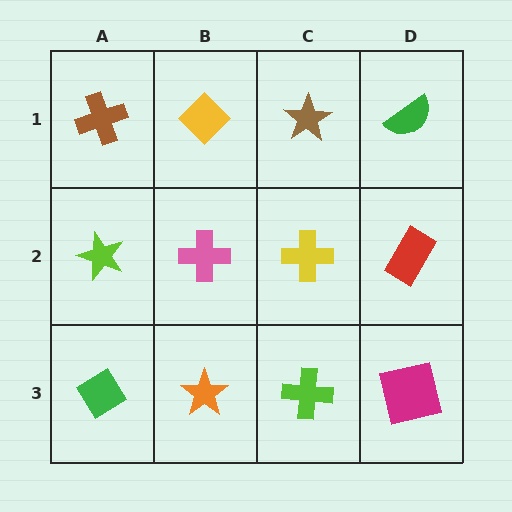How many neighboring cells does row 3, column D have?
2.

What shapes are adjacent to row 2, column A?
A brown cross (row 1, column A), a green diamond (row 3, column A), a pink cross (row 2, column B).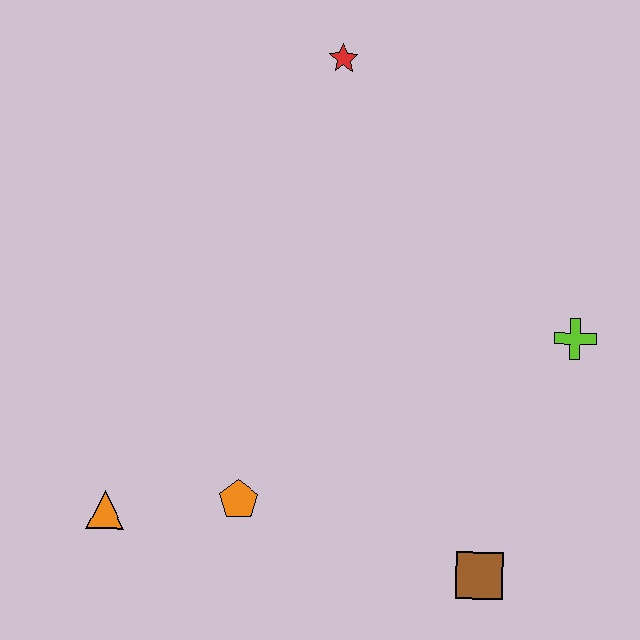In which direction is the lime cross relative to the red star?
The lime cross is below the red star.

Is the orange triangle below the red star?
Yes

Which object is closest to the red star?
The lime cross is closest to the red star.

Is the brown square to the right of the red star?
Yes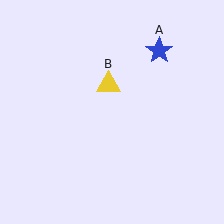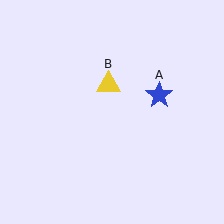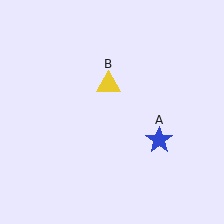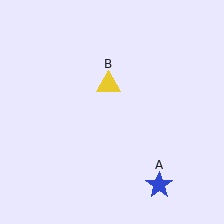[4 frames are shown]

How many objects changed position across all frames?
1 object changed position: blue star (object A).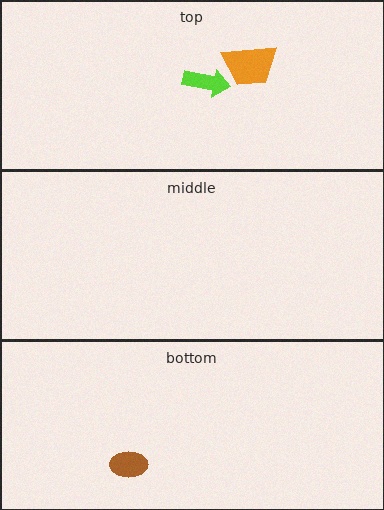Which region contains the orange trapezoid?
The top region.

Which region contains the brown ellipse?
The bottom region.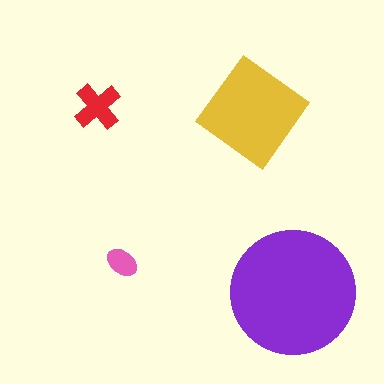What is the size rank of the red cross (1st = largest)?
3rd.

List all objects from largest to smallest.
The purple circle, the yellow diamond, the red cross, the pink ellipse.